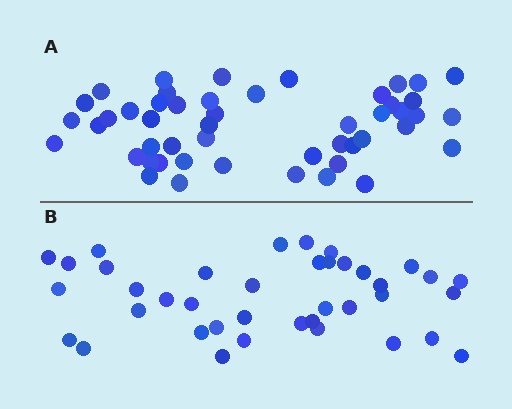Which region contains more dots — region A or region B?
Region A (the top region) has more dots.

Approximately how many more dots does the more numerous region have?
Region A has roughly 10 or so more dots than region B.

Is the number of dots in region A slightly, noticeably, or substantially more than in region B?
Region A has noticeably more, but not dramatically so. The ratio is roughly 1.3 to 1.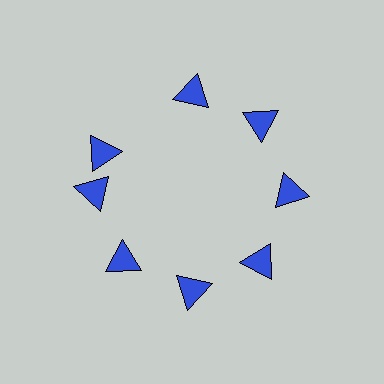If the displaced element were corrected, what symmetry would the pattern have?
It would have 8-fold rotational symmetry — the pattern would map onto itself every 45 degrees.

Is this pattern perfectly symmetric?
No. The 8 blue triangles are arranged in a ring, but one element near the 10 o'clock position is rotated out of alignment along the ring, breaking the 8-fold rotational symmetry.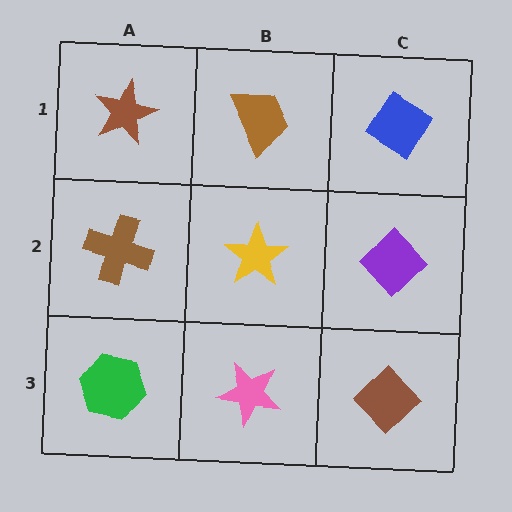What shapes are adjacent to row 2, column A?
A brown star (row 1, column A), a green hexagon (row 3, column A), a yellow star (row 2, column B).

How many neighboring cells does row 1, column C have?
2.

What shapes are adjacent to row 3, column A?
A brown cross (row 2, column A), a pink star (row 3, column B).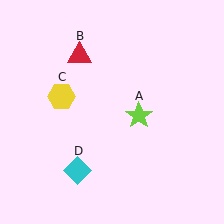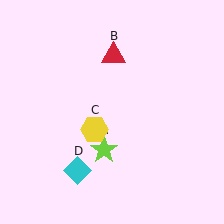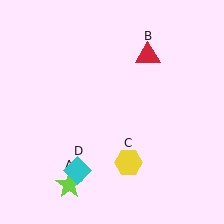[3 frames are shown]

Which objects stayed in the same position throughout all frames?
Cyan diamond (object D) remained stationary.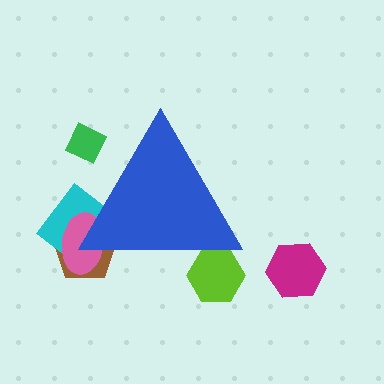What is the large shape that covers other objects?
A blue triangle.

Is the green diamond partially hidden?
Yes, the green diamond is partially hidden behind the blue triangle.